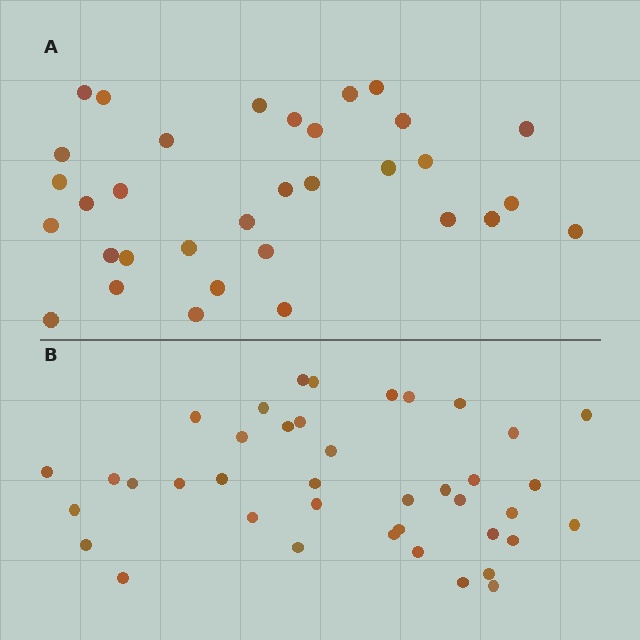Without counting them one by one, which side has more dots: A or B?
Region B (the bottom region) has more dots.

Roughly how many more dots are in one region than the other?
Region B has roughly 8 or so more dots than region A.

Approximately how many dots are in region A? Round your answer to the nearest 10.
About 30 dots. (The exact count is 33, which rounds to 30.)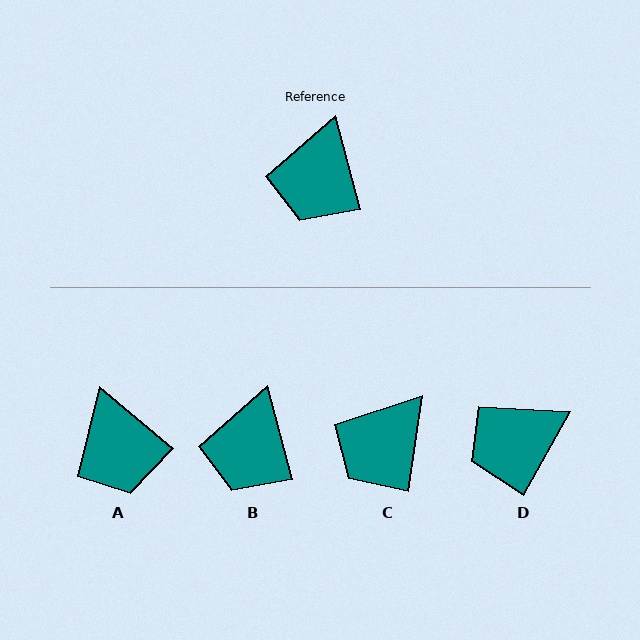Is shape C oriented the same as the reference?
No, it is off by about 23 degrees.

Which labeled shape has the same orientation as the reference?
B.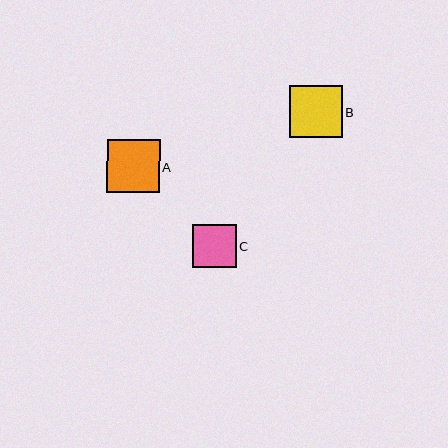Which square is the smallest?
Square C is the smallest with a size of approximately 44 pixels.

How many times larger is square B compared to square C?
Square B is approximately 1.2 times the size of square C.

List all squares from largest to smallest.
From largest to smallest: B, A, C.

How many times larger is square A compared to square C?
Square A is approximately 1.2 times the size of square C.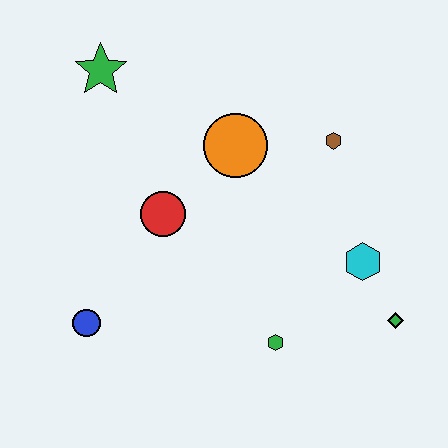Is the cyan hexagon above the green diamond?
Yes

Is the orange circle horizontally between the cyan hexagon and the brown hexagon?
No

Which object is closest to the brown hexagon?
The orange circle is closest to the brown hexagon.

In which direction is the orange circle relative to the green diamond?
The orange circle is above the green diamond.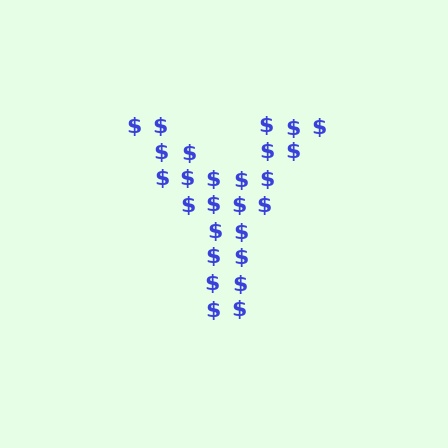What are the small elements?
The small elements are dollar signs.